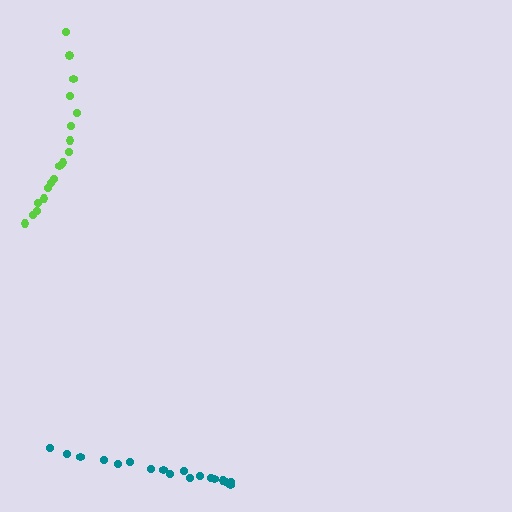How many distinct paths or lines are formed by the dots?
There are 2 distinct paths.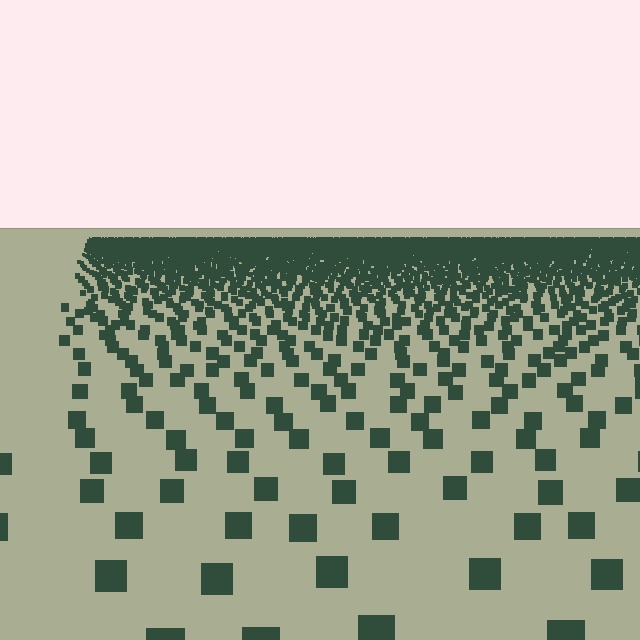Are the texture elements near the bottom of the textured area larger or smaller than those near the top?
Larger. Near the bottom, elements are closer to the viewer and appear at a bigger on-screen size.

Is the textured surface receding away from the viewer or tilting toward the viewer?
The surface is receding away from the viewer. Texture elements get smaller and denser toward the top.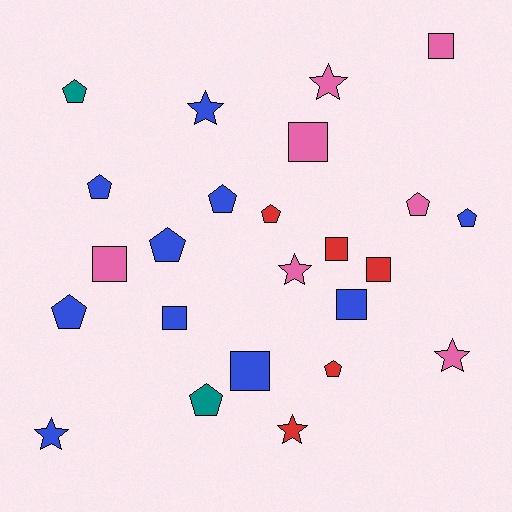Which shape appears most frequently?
Pentagon, with 10 objects.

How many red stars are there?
There is 1 red star.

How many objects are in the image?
There are 24 objects.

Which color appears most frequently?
Blue, with 10 objects.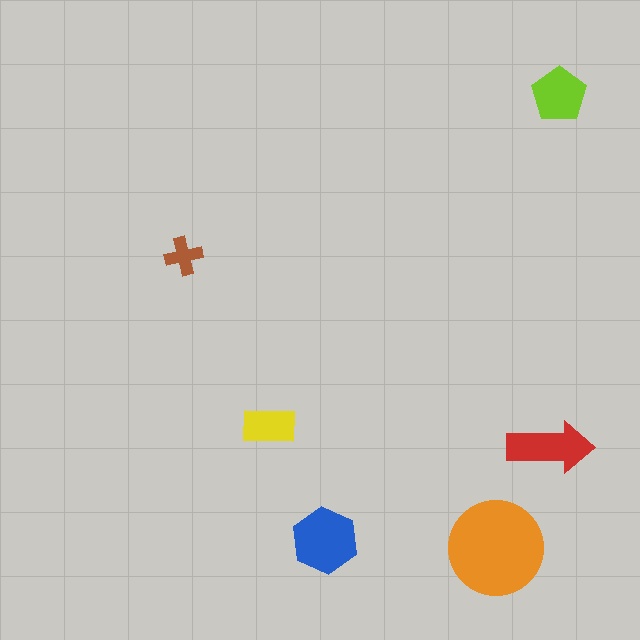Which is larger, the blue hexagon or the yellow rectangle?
The blue hexagon.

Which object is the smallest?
The brown cross.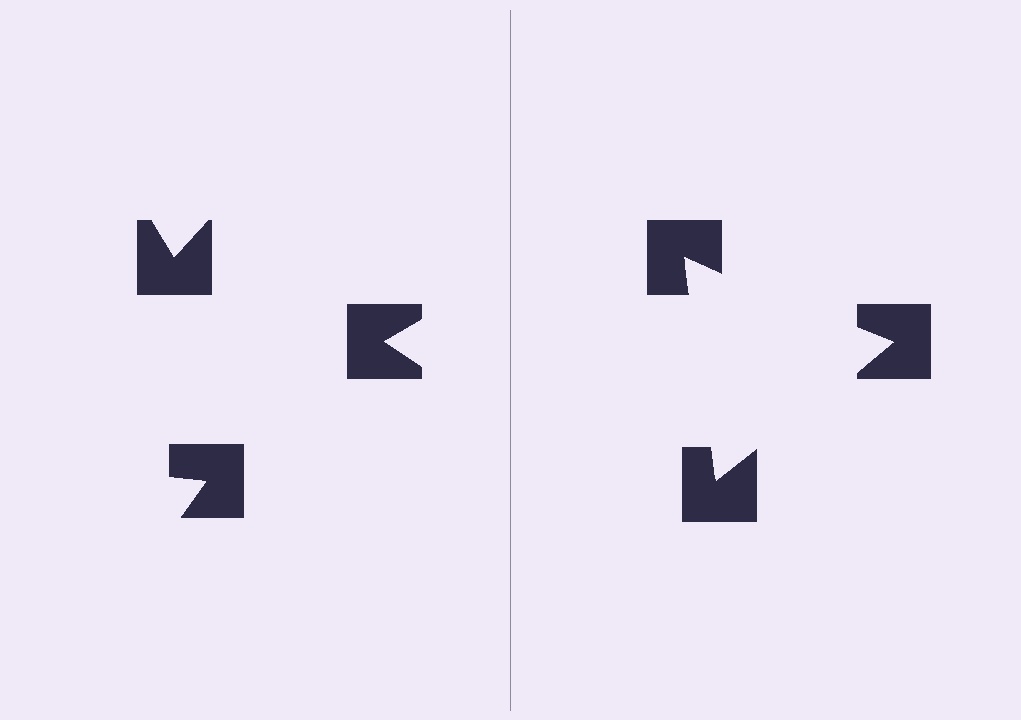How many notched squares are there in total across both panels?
6 — 3 on each side.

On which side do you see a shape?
An illusory triangle appears on the right side. On the left side the wedge cuts are rotated, so no coherent shape forms.